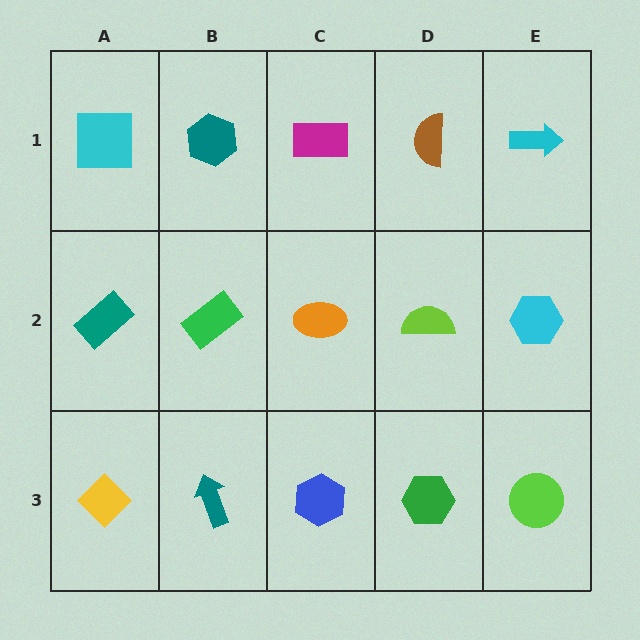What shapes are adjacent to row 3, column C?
An orange ellipse (row 2, column C), a teal arrow (row 3, column B), a green hexagon (row 3, column D).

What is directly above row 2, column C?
A magenta rectangle.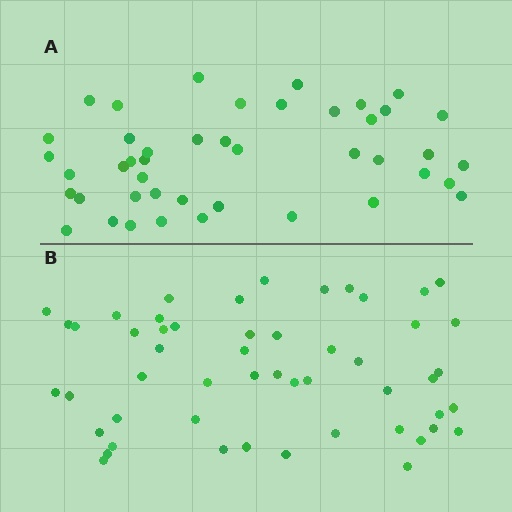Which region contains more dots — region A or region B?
Region B (the bottom region) has more dots.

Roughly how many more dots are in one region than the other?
Region B has roughly 8 or so more dots than region A.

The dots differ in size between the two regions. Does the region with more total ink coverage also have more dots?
No. Region A has more total ink coverage because its dots are larger, but region B actually contains more individual dots. Total area can be misleading — the number of items is what matters here.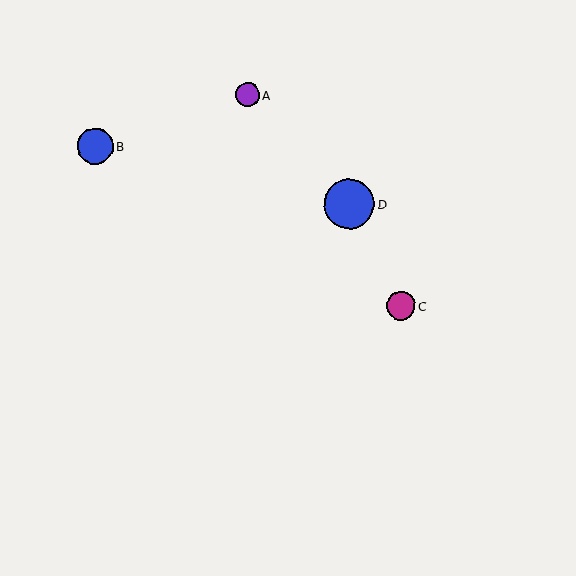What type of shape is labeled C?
Shape C is a magenta circle.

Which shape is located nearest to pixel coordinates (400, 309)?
The magenta circle (labeled C) at (401, 305) is nearest to that location.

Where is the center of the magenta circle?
The center of the magenta circle is at (401, 305).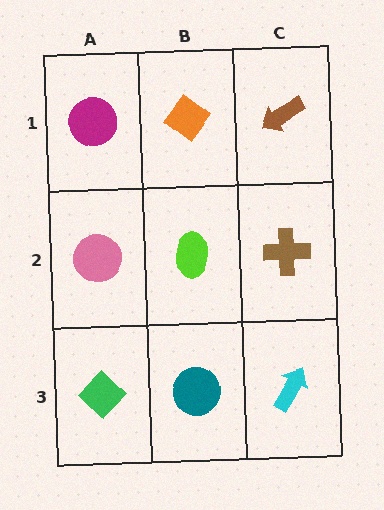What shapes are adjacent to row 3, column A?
A pink circle (row 2, column A), a teal circle (row 3, column B).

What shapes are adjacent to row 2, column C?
A brown arrow (row 1, column C), a cyan arrow (row 3, column C), a lime ellipse (row 2, column B).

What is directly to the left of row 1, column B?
A magenta circle.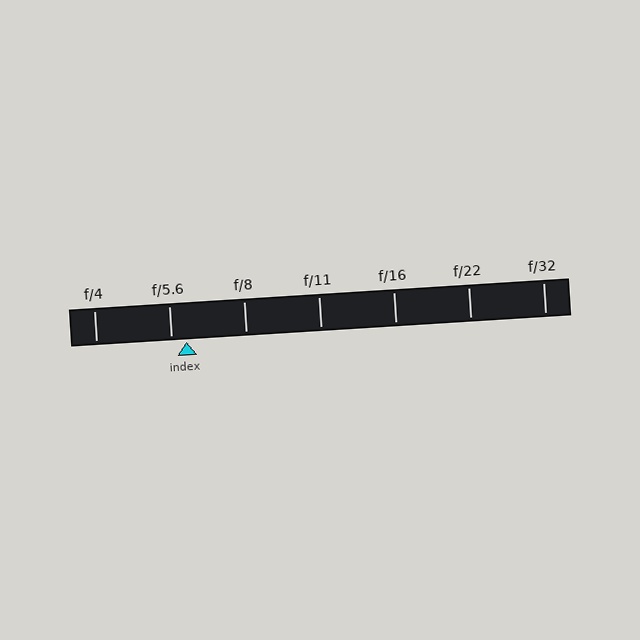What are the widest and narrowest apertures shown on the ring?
The widest aperture shown is f/4 and the narrowest is f/32.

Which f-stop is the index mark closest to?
The index mark is closest to f/5.6.